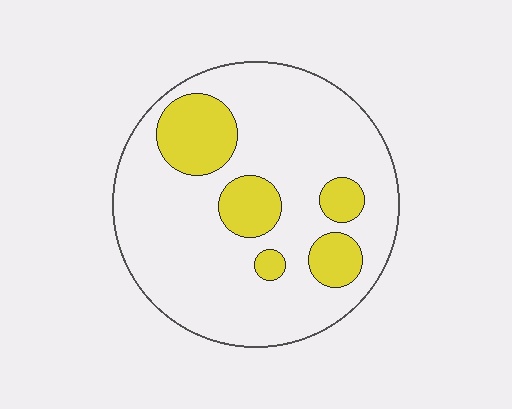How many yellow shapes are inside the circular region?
5.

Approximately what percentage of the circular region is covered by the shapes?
Approximately 20%.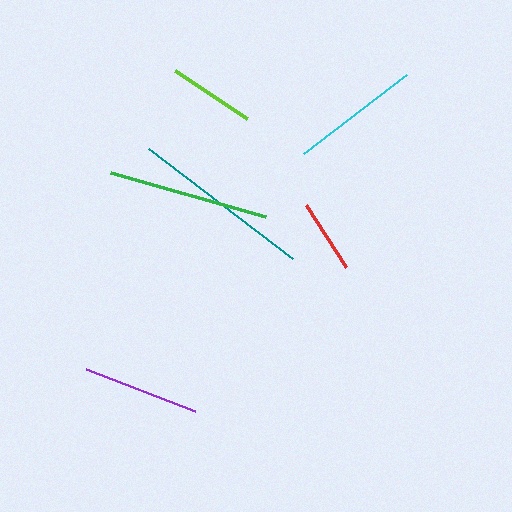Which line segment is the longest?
The teal line is the longest at approximately 180 pixels.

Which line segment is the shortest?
The red line is the shortest at approximately 75 pixels.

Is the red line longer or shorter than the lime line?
The lime line is longer than the red line.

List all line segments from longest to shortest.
From longest to shortest: teal, green, cyan, purple, lime, red.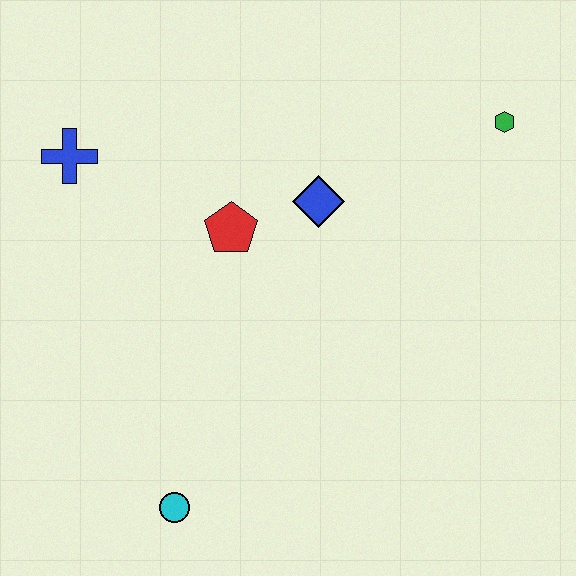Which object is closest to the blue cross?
The red pentagon is closest to the blue cross.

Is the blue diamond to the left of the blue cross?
No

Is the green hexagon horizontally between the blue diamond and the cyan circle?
No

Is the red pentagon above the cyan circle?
Yes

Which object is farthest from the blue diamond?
The cyan circle is farthest from the blue diamond.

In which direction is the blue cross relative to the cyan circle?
The blue cross is above the cyan circle.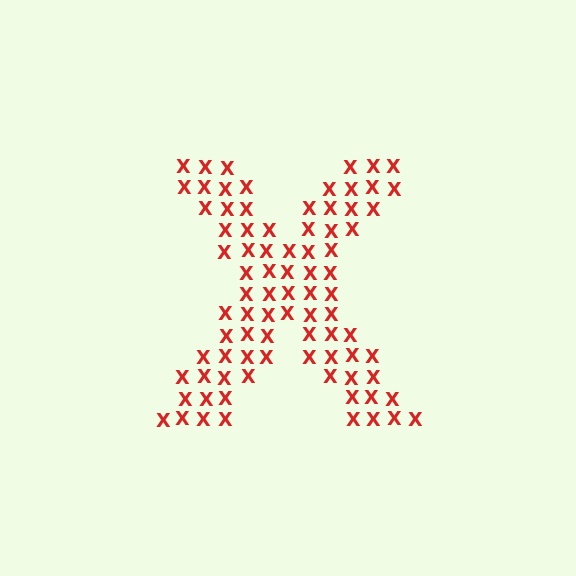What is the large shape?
The large shape is the letter X.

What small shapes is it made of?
It is made of small letter X's.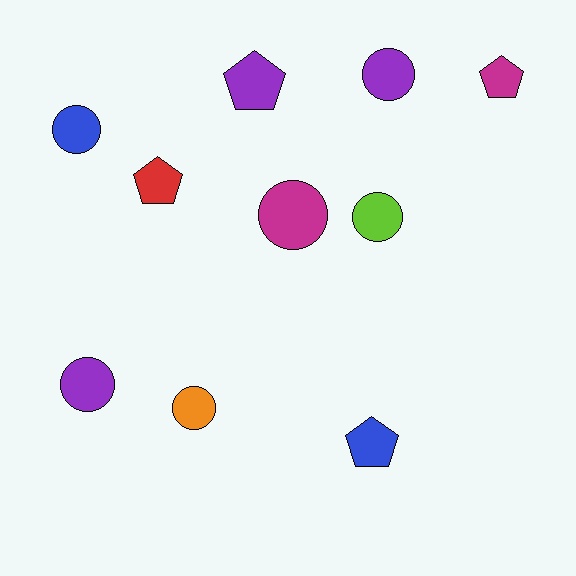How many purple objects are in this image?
There are 3 purple objects.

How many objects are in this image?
There are 10 objects.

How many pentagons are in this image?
There are 4 pentagons.